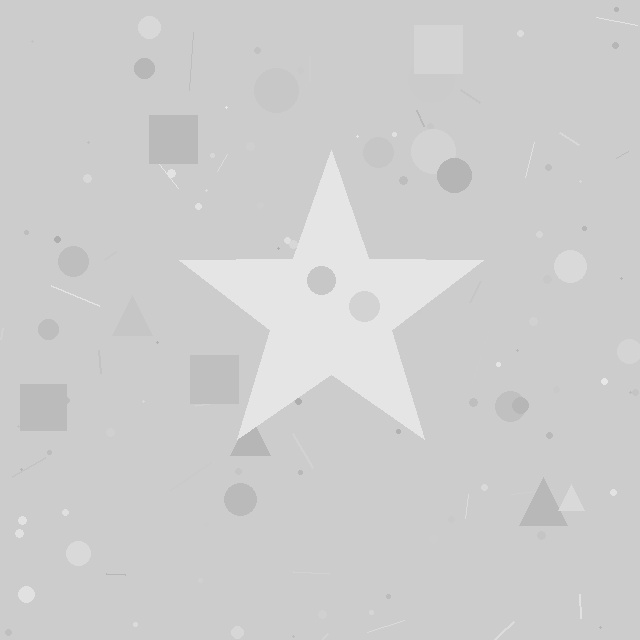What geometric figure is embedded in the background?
A star is embedded in the background.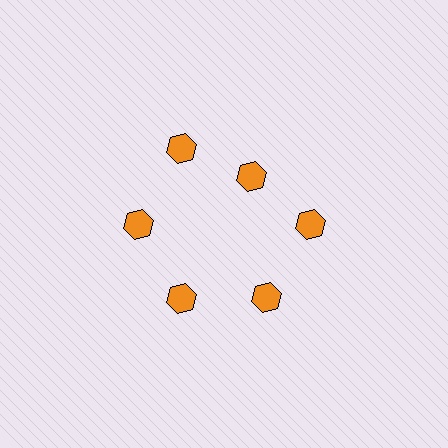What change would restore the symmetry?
The symmetry would be restored by moving it outward, back onto the ring so that all 6 hexagons sit at equal angles and equal distance from the center.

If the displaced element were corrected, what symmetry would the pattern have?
It would have 6-fold rotational symmetry — the pattern would map onto itself every 60 degrees.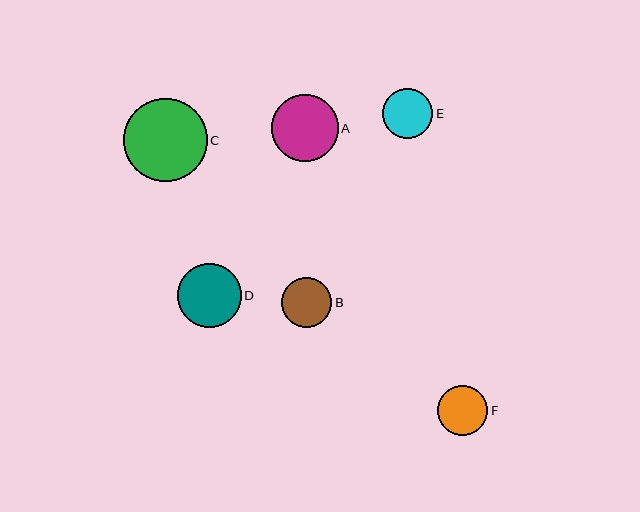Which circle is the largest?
Circle C is the largest with a size of approximately 84 pixels.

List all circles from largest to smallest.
From largest to smallest: C, A, D, E, B, F.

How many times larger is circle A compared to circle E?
Circle A is approximately 1.3 times the size of circle E.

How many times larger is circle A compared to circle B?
Circle A is approximately 1.3 times the size of circle B.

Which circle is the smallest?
Circle F is the smallest with a size of approximately 50 pixels.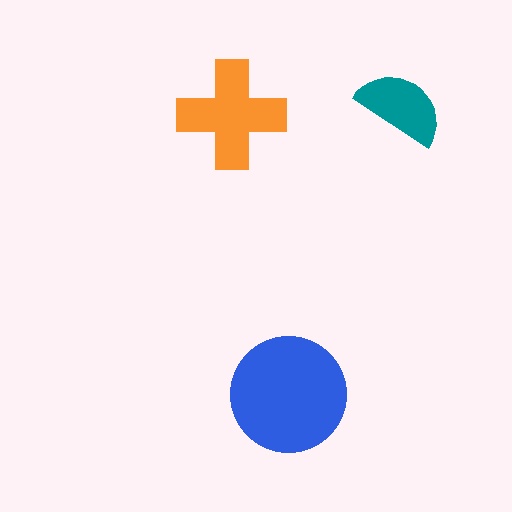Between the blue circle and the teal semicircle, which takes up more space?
The blue circle.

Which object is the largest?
The blue circle.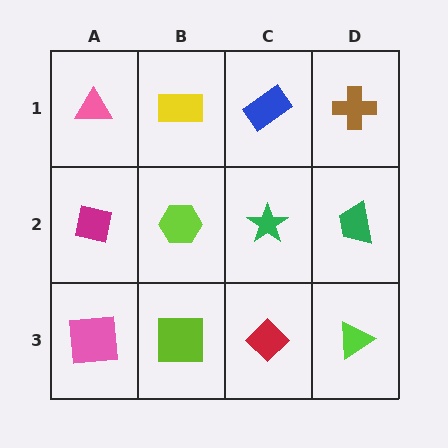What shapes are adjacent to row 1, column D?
A green trapezoid (row 2, column D), a blue rectangle (row 1, column C).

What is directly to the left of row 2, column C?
A lime hexagon.